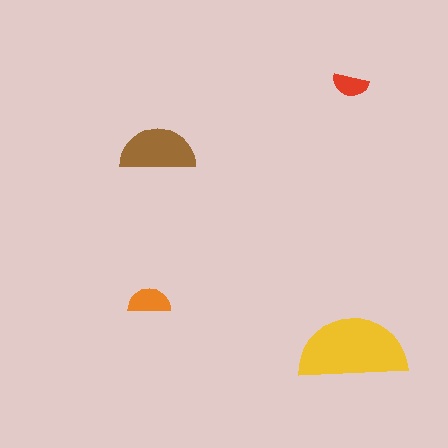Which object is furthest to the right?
The yellow semicircle is rightmost.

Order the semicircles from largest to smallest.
the yellow one, the brown one, the orange one, the red one.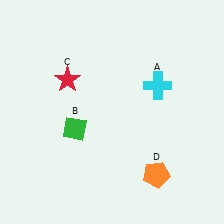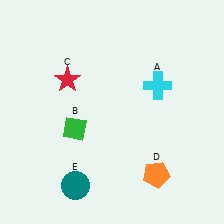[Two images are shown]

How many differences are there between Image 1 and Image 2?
There is 1 difference between the two images.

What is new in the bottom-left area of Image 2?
A teal circle (E) was added in the bottom-left area of Image 2.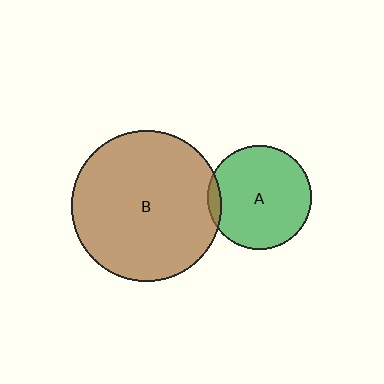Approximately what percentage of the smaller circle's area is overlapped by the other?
Approximately 5%.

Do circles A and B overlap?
Yes.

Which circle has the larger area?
Circle B (brown).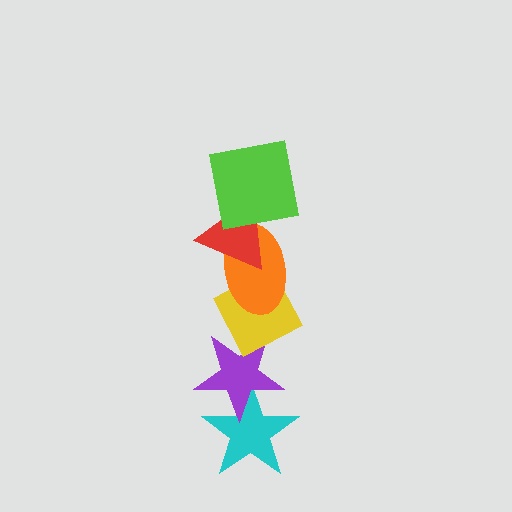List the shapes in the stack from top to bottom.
From top to bottom: the lime square, the red triangle, the orange ellipse, the yellow diamond, the purple star, the cyan star.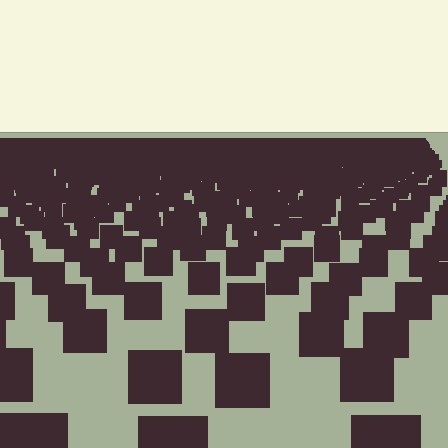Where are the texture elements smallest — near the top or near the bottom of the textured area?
Near the top.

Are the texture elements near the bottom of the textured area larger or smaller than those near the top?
Larger. Near the bottom, elements are closer to the viewer and appear at a bigger on-screen size.